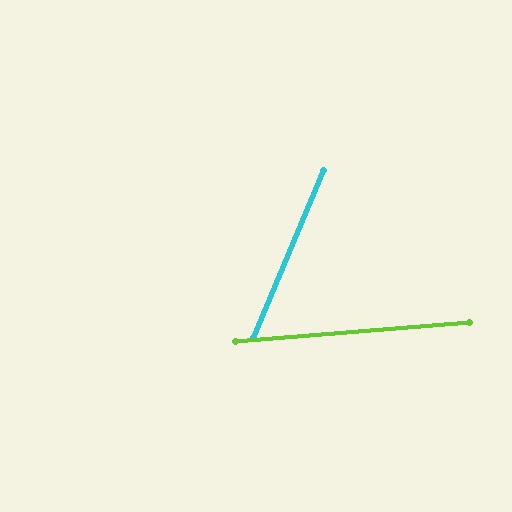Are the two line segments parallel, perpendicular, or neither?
Neither parallel nor perpendicular — they differ by about 63°.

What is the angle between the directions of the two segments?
Approximately 63 degrees.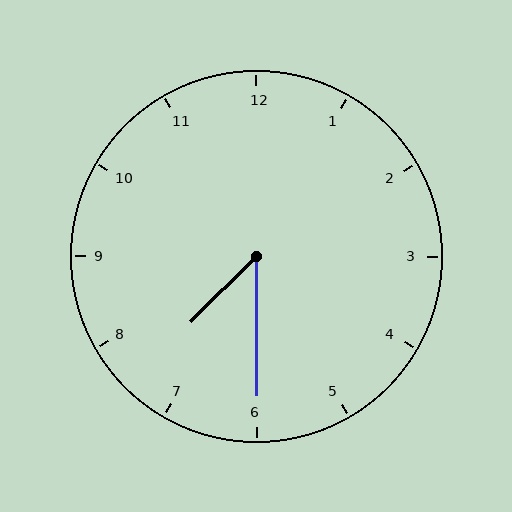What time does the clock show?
7:30.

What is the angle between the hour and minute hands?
Approximately 45 degrees.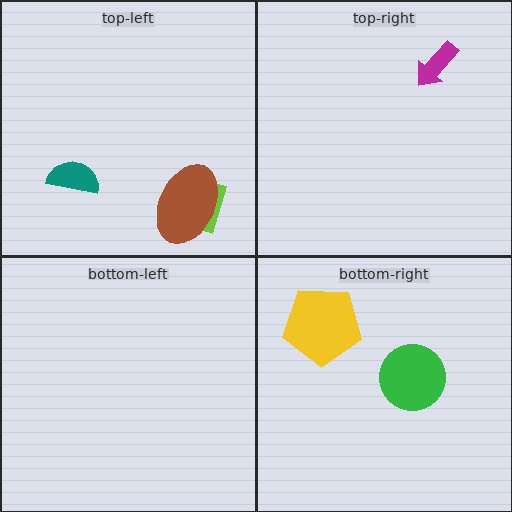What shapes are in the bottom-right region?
The green circle, the yellow pentagon.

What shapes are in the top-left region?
The lime diamond, the brown ellipse, the teal semicircle.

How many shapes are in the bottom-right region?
2.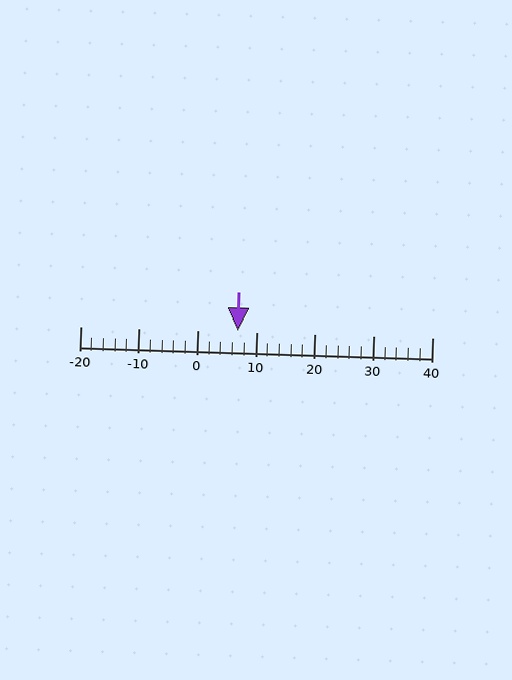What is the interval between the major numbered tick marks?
The major tick marks are spaced 10 units apart.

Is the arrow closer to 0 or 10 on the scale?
The arrow is closer to 10.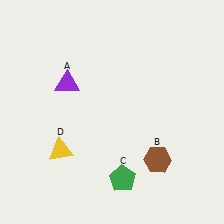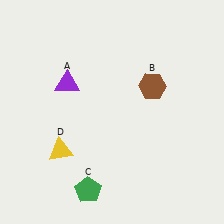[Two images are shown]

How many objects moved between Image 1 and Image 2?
2 objects moved between the two images.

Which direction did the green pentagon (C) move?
The green pentagon (C) moved left.